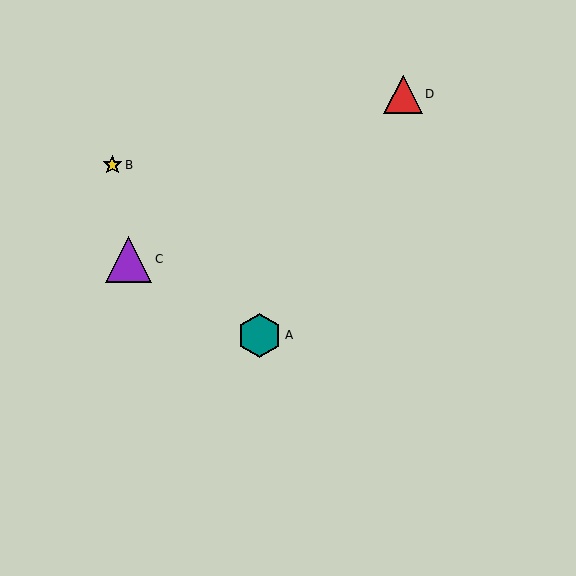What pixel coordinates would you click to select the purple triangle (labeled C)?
Click at (128, 259) to select the purple triangle C.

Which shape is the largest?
The purple triangle (labeled C) is the largest.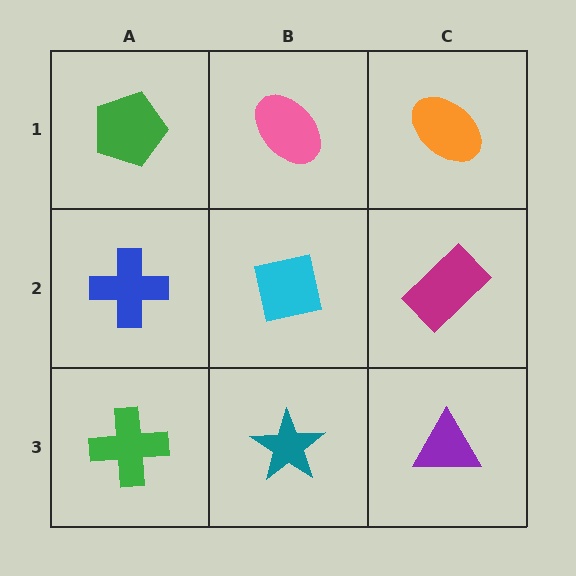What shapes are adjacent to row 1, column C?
A magenta rectangle (row 2, column C), a pink ellipse (row 1, column B).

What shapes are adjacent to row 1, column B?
A cyan square (row 2, column B), a green pentagon (row 1, column A), an orange ellipse (row 1, column C).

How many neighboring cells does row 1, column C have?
2.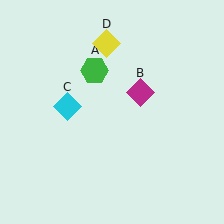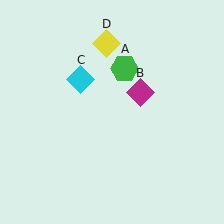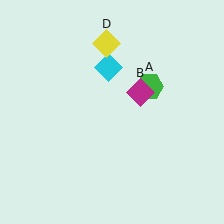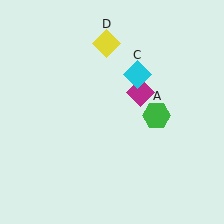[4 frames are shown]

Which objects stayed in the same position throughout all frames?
Magenta diamond (object B) and yellow diamond (object D) remained stationary.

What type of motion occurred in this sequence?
The green hexagon (object A), cyan diamond (object C) rotated clockwise around the center of the scene.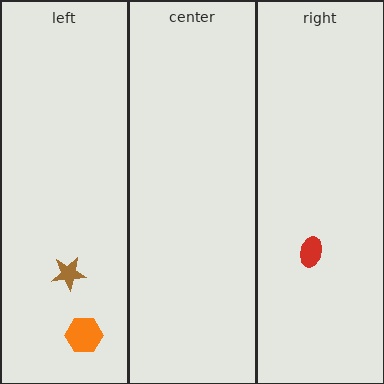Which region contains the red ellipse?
The right region.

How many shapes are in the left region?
2.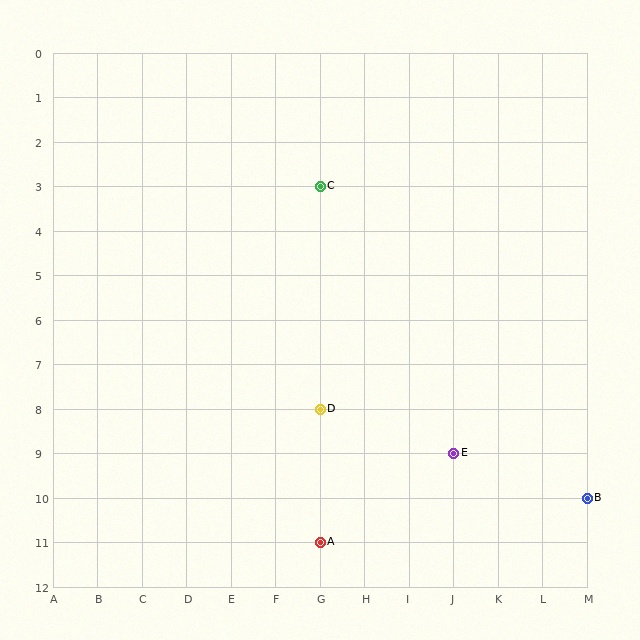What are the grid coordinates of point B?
Point B is at grid coordinates (M, 10).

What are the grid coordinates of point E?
Point E is at grid coordinates (J, 9).